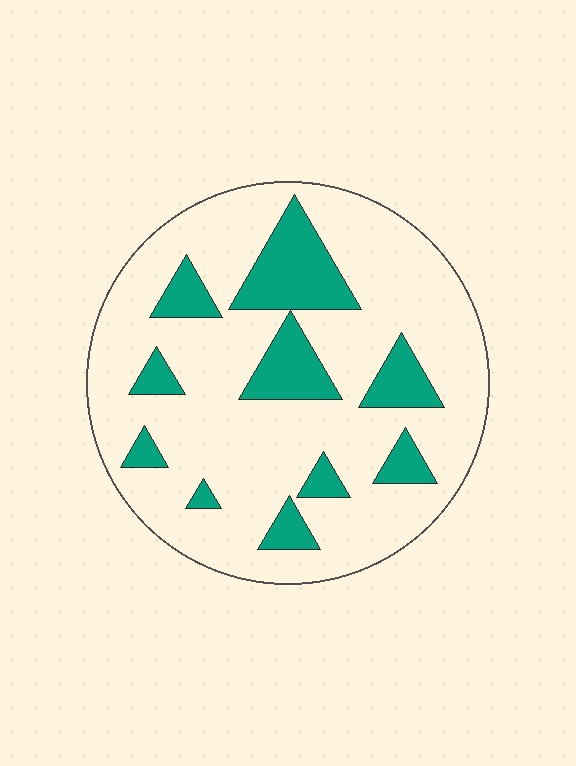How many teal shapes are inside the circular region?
10.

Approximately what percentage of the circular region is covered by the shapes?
Approximately 20%.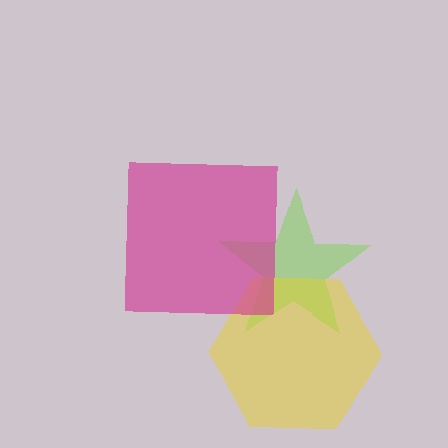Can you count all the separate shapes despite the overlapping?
Yes, there are 3 separate shapes.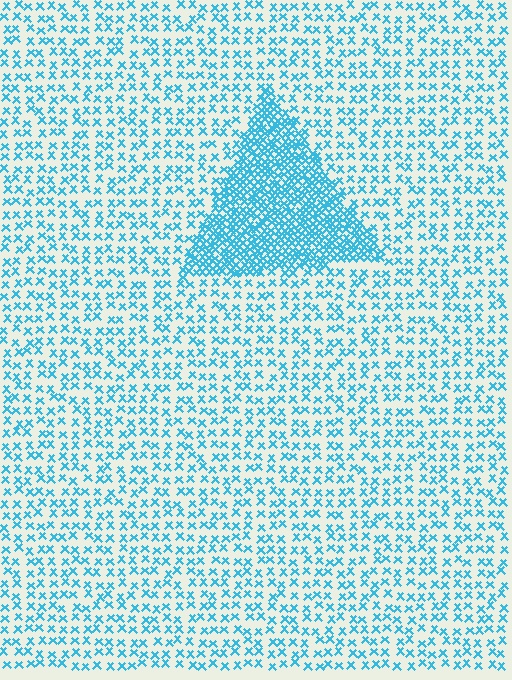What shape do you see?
I see a triangle.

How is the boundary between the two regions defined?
The boundary is defined by a change in element density (approximately 2.8x ratio). All elements are the same color, size, and shape.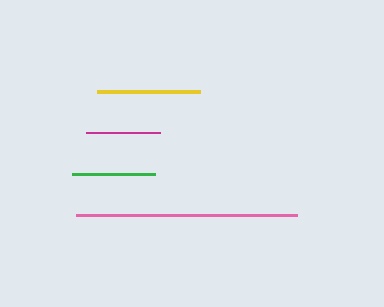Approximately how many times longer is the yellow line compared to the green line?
The yellow line is approximately 1.3 times the length of the green line.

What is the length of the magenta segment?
The magenta segment is approximately 74 pixels long.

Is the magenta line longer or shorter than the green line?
The green line is longer than the magenta line.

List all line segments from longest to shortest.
From longest to shortest: pink, yellow, green, magenta.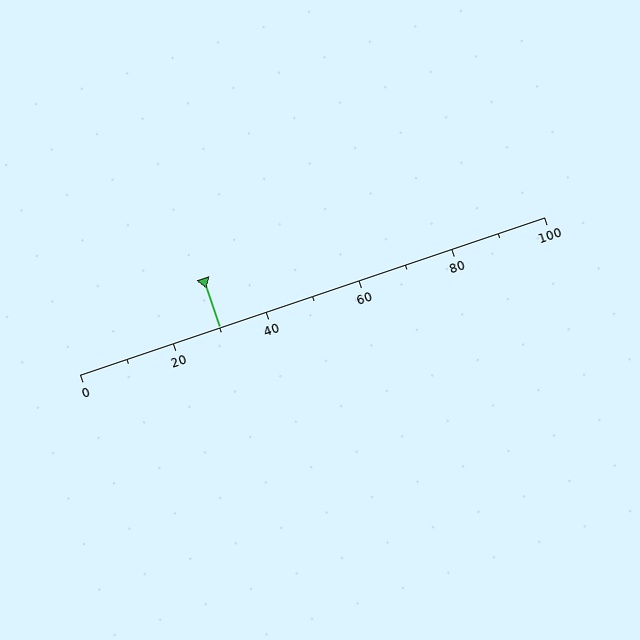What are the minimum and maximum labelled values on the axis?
The axis runs from 0 to 100.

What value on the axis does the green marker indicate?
The marker indicates approximately 30.